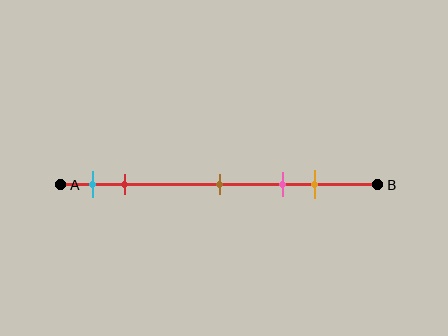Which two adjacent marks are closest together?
The cyan and red marks are the closest adjacent pair.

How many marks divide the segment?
There are 5 marks dividing the segment.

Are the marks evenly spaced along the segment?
No, the marks are not evenly spaced.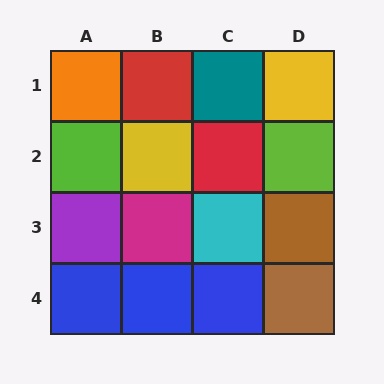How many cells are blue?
3 cells are blue.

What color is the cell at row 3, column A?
Purple.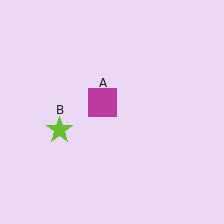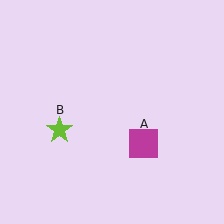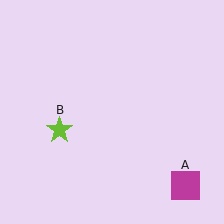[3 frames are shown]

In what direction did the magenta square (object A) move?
The magenta square (object A) moved down and to the right.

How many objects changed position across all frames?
1 object changed position: magenta square (object A).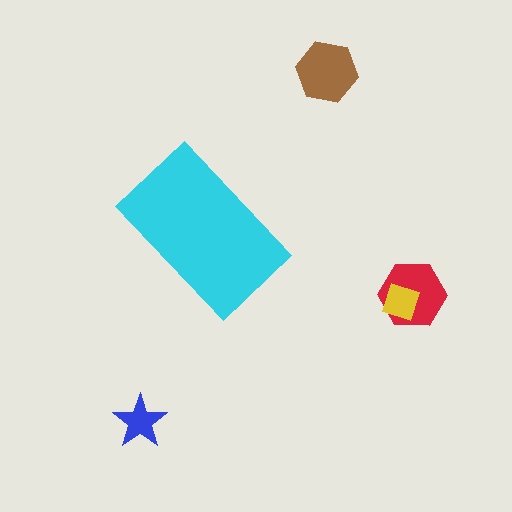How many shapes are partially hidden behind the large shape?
0 shapes are partially hidden.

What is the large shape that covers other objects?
A cyan rectangle.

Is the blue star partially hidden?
No, the blue star is fully visible.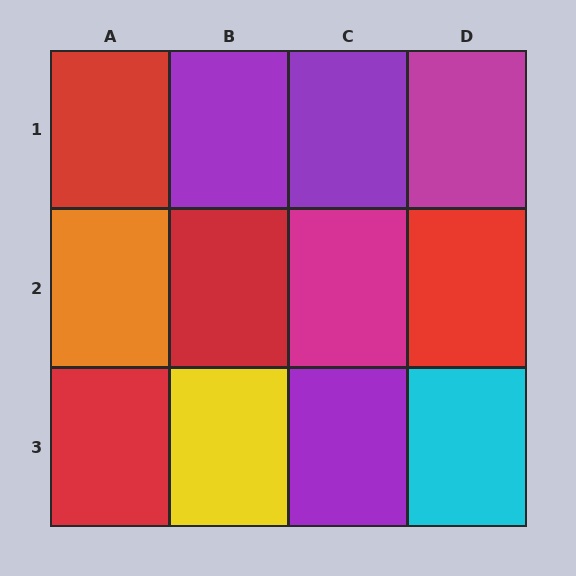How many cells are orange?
1 cell is orange.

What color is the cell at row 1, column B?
Purple.